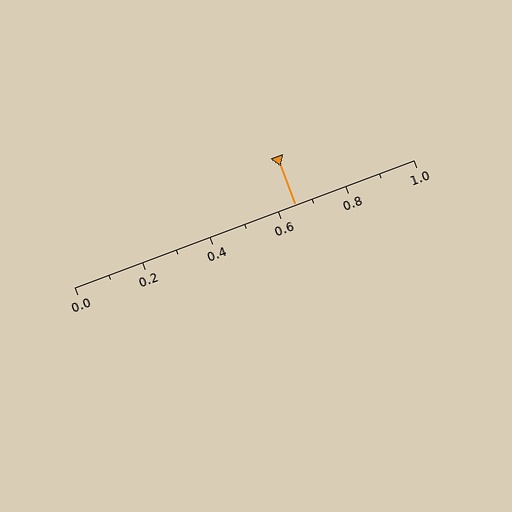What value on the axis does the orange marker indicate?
The marker indicates approximately 0.65.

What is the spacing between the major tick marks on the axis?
The major ticks are spaced 0.2 apart.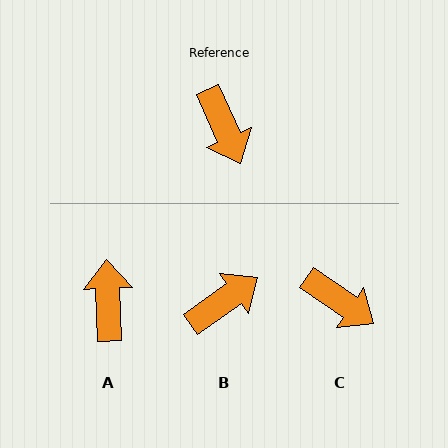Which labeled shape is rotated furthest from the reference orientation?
A, about 158 degrees away.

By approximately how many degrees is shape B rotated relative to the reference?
Approximately 101 degrees counter-clockwise.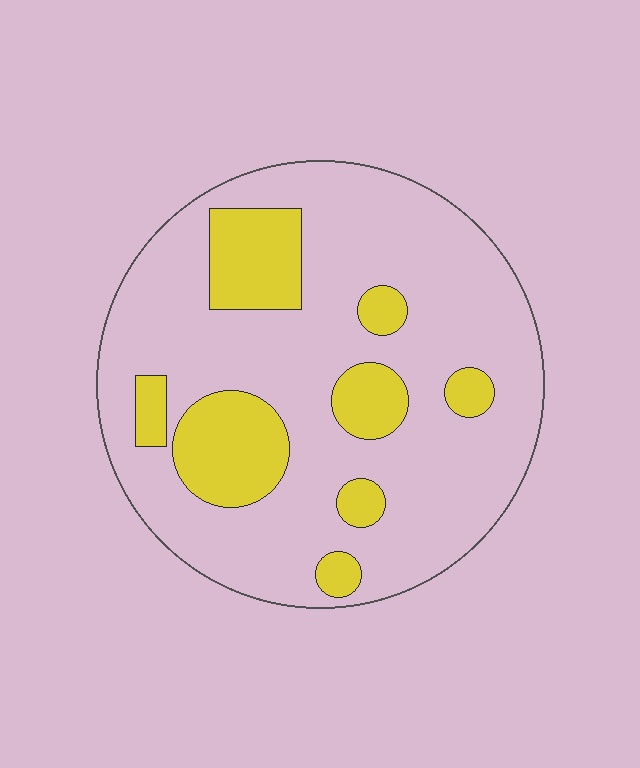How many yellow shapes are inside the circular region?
8.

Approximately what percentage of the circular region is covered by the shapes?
Approximately 20%.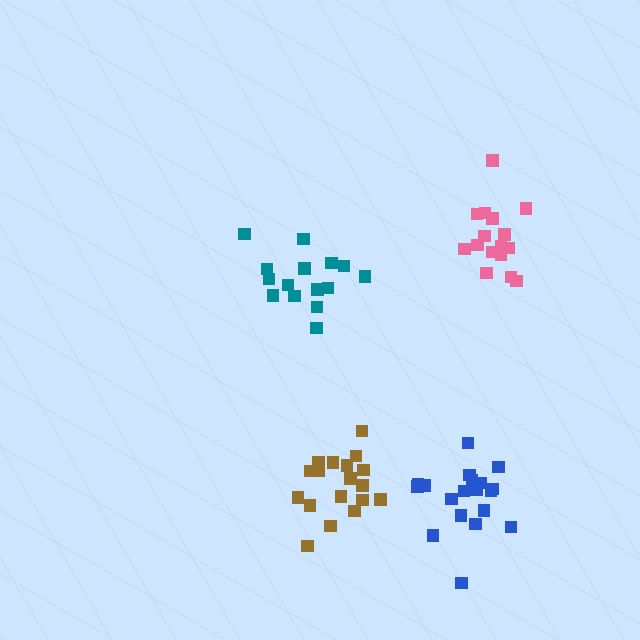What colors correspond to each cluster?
The clusters are colored: pink, teal, brown, blue.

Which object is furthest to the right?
The pink cluster is rightmost.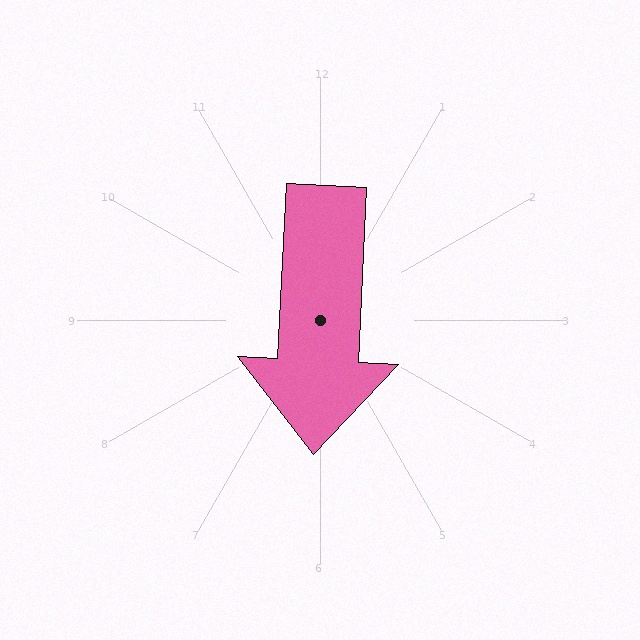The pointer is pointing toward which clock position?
Roughly 6 o'clock.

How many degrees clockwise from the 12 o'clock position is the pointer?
Approximately 183 degrees.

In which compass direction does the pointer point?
South.